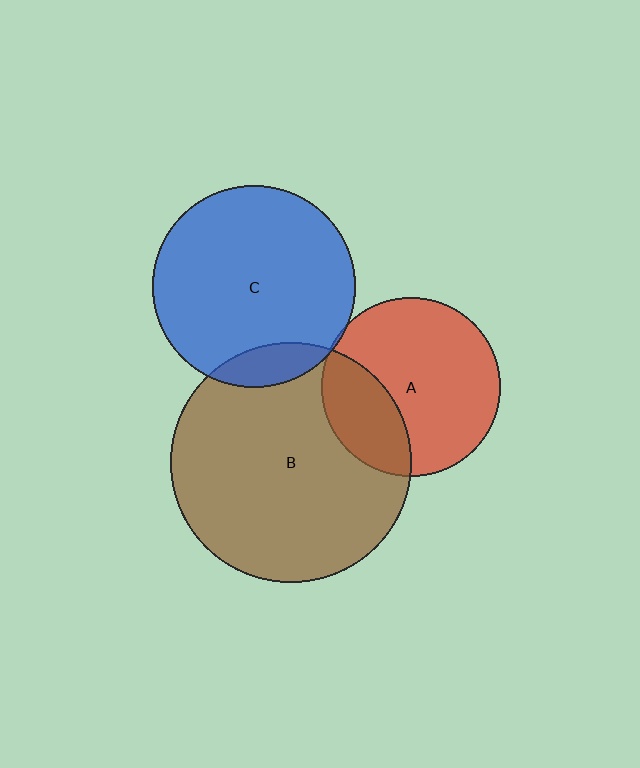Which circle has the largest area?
Circle B (brown).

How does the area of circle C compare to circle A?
Approximately 1.3 times.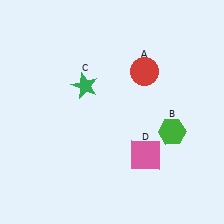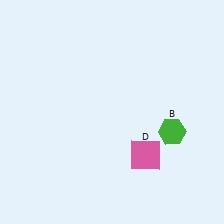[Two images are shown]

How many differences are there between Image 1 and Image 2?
There are 2 differences between the two images.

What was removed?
The green star (C), the red circle (A) were removed in Image 2.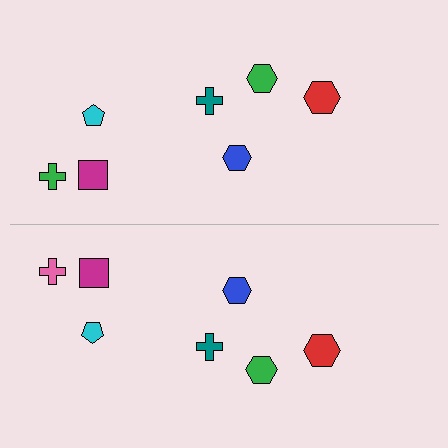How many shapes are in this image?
There are 14 shapes in this image.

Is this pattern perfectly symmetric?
No, the pattern is not perfectly symmetric. The pink cross on the bottom side breaks the symmetry — its mirror counterpart is green.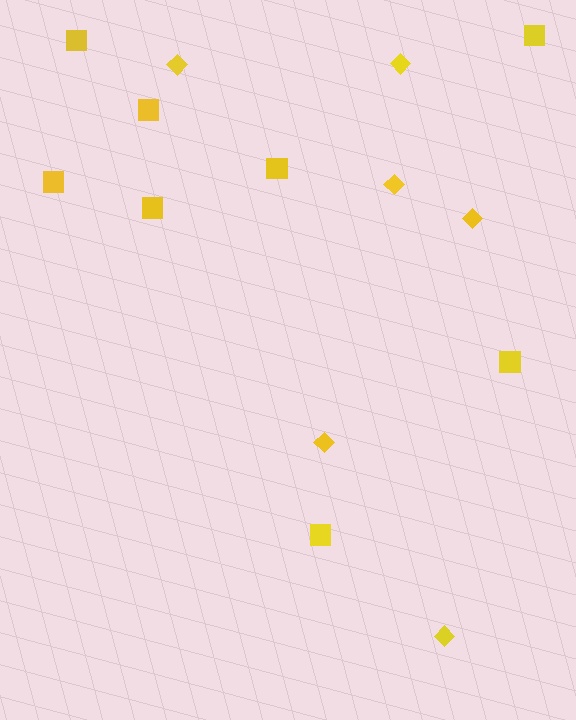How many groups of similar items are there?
There are 2 groups: one group of squares (8) and one group of diamonds (6).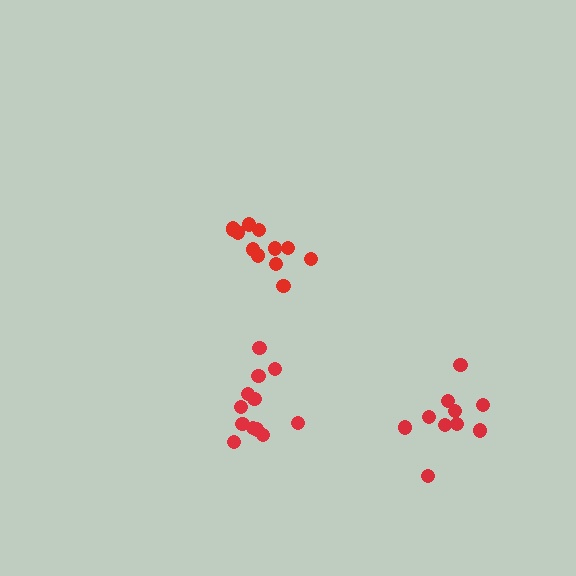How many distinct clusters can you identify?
There are 3 distinct clusters.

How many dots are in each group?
Group 1: 12 dots, Group 2: 12 dots, Group 3: 10 dots (34 total).